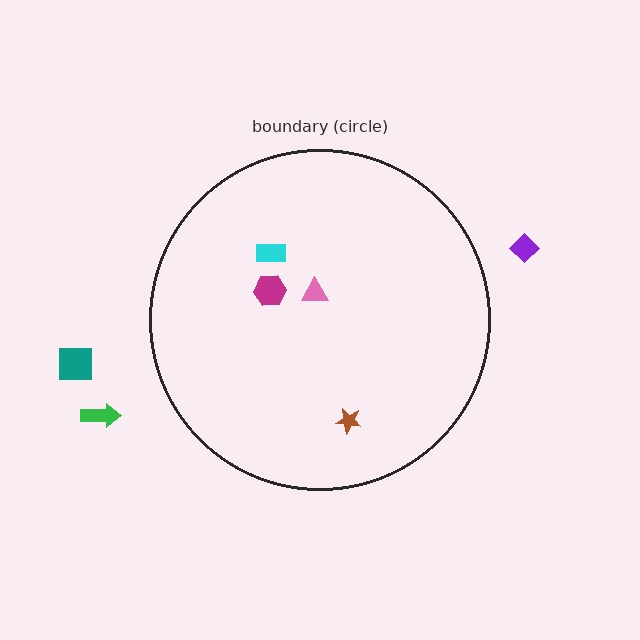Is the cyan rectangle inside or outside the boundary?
Inside.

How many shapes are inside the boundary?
4 inside, 3 outside.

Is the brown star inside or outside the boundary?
Inside.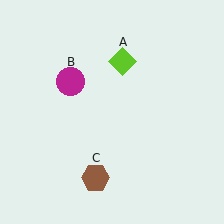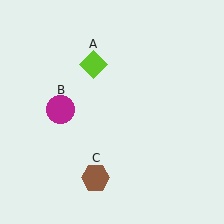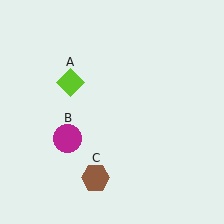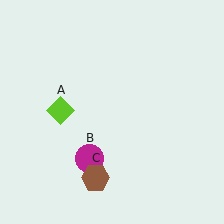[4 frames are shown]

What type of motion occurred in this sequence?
The lime diamond (object A), magenta circle (object B) rotated counterclockwise around the center of the scene.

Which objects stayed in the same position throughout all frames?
Brown hexagon (object C) remained stationary.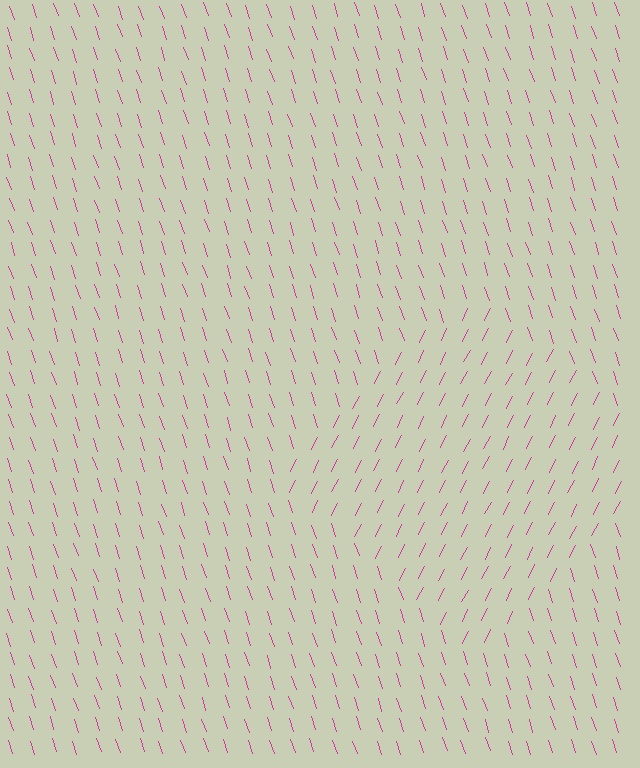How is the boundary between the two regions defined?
The boundary is defined purely by a change in line orientation (approximately 45 degrees difference). All lines are the same color and thickness.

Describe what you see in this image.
The image is filled with small magenta line segments. A diamond region in the image has lines oriented differently from the surrounding lines, creating a visible texture boundary.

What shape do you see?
I see a diamond.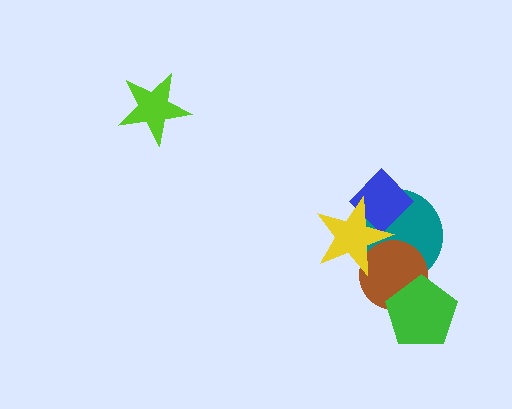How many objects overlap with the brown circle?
3 objects overlap with the brown circle.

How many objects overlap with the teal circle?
3 objects overlap with the teal circle.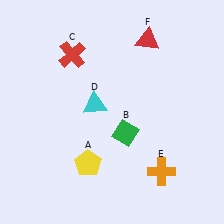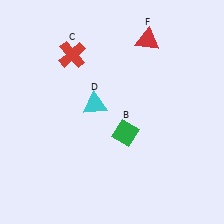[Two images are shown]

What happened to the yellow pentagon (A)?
The yellow pentagon (A) was removed in Image 2. It was in the bottom-left area of Image 1.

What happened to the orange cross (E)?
The orange cross (E) was removed in Image 2. It was in the bottom-right area of Image 1.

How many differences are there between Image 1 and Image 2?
There are 2 differences between the two images.